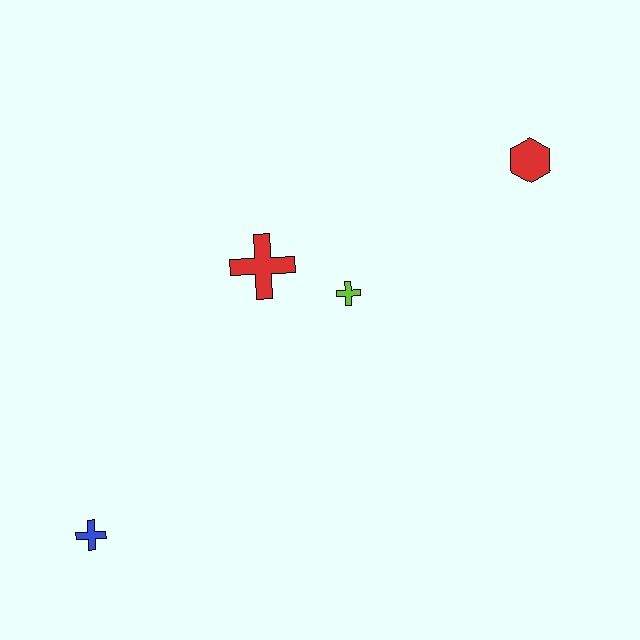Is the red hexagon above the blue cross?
Yes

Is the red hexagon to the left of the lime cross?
No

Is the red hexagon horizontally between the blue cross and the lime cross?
No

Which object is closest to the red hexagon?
The lime cross is closest to the red hexagon.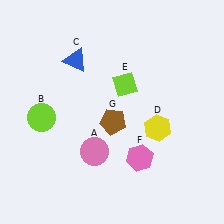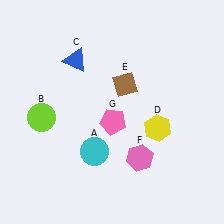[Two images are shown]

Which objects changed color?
A changed from pink to cyan. E changed from lime to brown. G changed from brown to pink.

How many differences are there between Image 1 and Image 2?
There are 3 differences between the two images.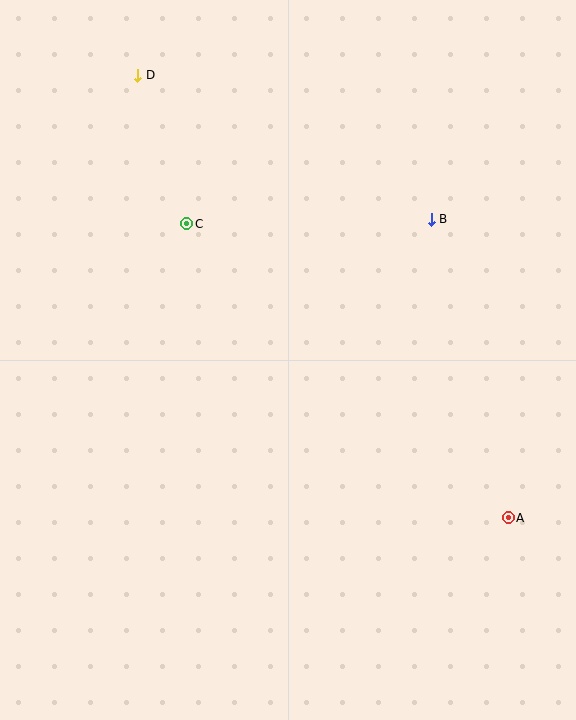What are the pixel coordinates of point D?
Point D is at (138, 75).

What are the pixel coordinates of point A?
Point A is at (508, 518).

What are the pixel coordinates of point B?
Point B is at (431, 219).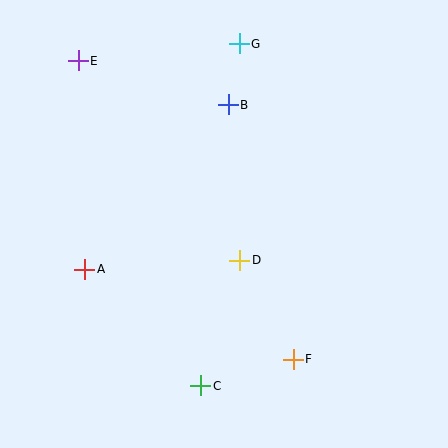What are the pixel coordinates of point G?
Point G is at (239, 44).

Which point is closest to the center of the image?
Point D at (240, 260) is closest to the center.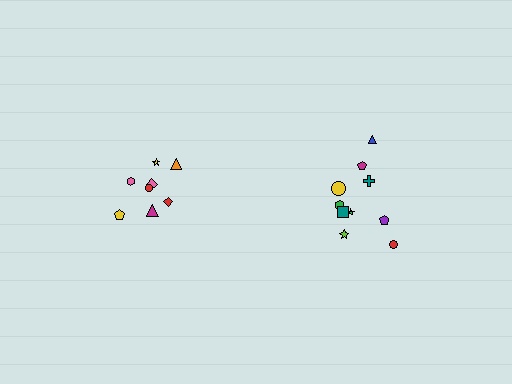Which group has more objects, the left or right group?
The right group.